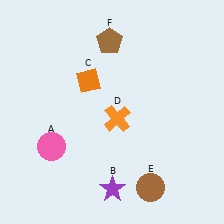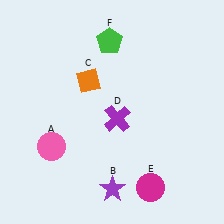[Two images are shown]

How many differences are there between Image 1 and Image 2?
There are 3 differences between the two images.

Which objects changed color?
D changed from orange to purple. E changed from brown to magenta. F changed from brown to green.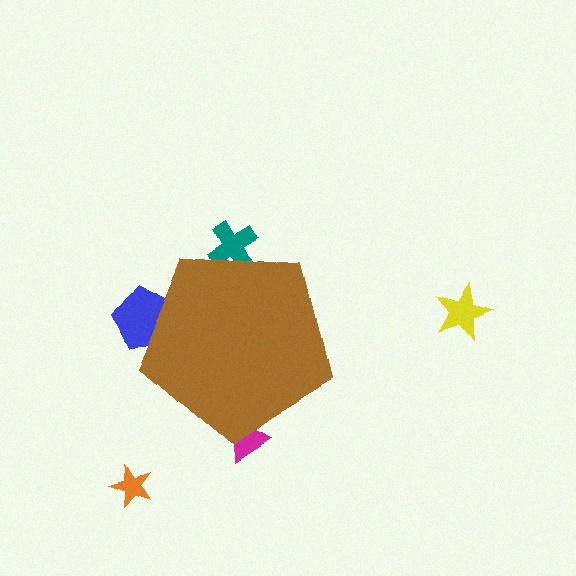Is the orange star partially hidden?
No, the orange star is fully visible.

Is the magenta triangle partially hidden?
Yes, the magenta triangle is partially hidden behind the brown pentagon.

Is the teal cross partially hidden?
Yes, the teal cross is partially hidden behind the brown pentagon.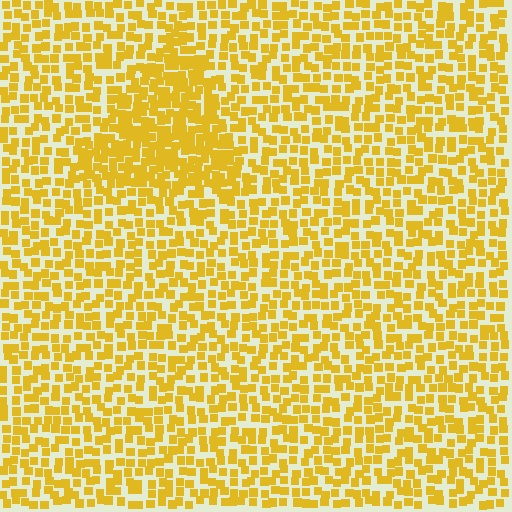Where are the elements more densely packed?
The elements are more densely packed inside the triangle boundary.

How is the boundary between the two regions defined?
The boundary is defined by a change in element density (approximately 1.8x ratio). All elements are the same color, size, and shape.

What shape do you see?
I see a triangle.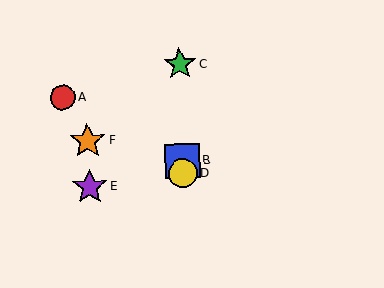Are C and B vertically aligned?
Yes, both are at x≈180.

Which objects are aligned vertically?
Objects B, C, D are aligned vertically.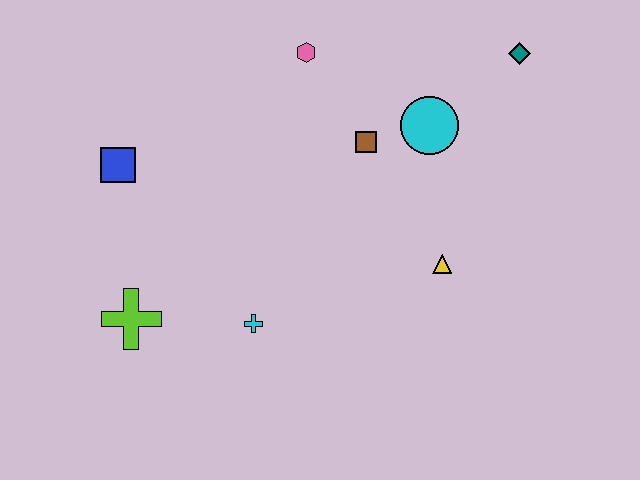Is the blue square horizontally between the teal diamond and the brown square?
No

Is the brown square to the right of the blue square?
Yes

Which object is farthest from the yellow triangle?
The blue square is farthest from the yellow triangle.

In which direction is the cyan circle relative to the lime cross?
The cyan circle is to the right of the lime cross.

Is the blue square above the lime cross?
Yes